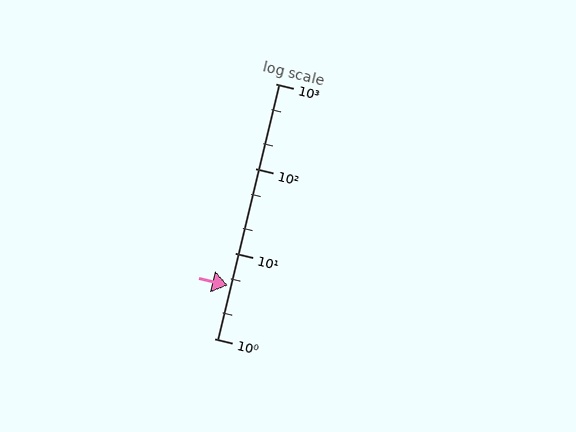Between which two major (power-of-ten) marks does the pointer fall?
The pointer is between 1 and 10.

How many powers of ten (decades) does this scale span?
The scale spans 3 decades, from 1 to 1000.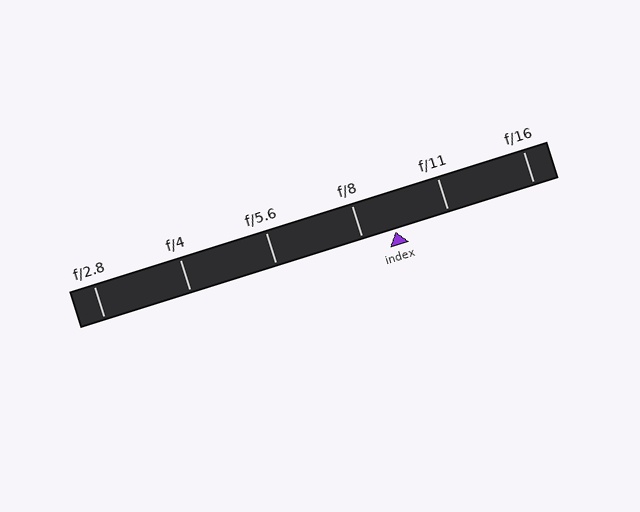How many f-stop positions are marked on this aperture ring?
There are 6 f-stop positions marked.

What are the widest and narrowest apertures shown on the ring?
The widest aperture shown is f/2.8 and the narrowest is f/16.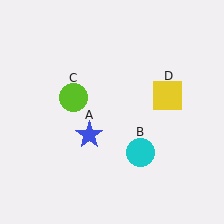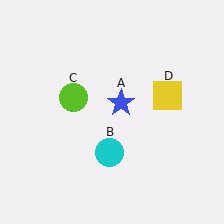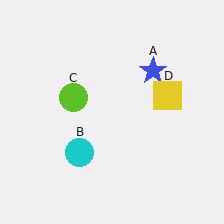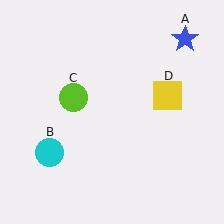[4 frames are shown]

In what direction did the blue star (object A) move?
The blue star (object A) moved up and to the right.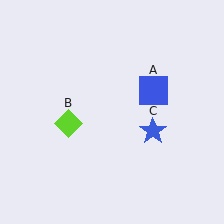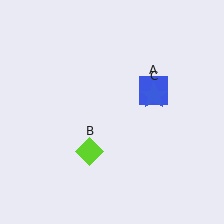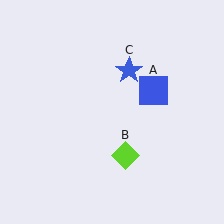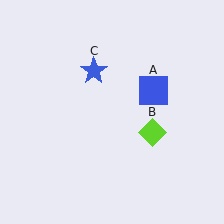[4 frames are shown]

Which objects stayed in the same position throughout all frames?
Blue square (object A) remained stationary.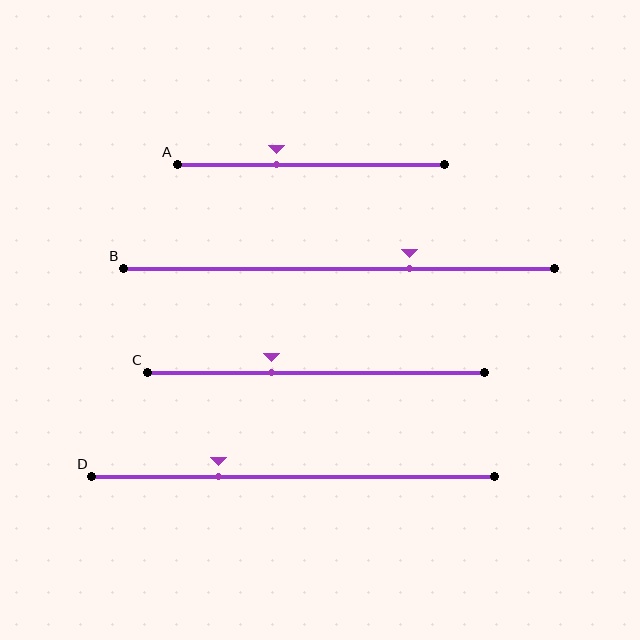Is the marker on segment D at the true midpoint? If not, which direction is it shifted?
No, the marker on segment D is shifted to the left by about 19% of the segment length.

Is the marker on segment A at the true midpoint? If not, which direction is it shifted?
No, the marker on segment A is shifted to the left by about 13% of the segment length.